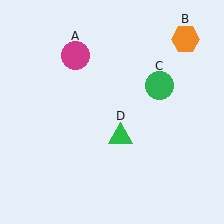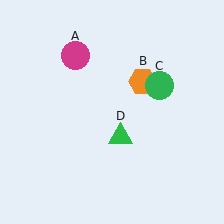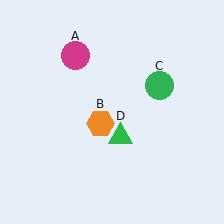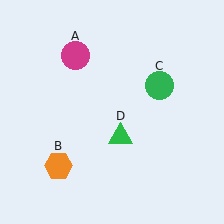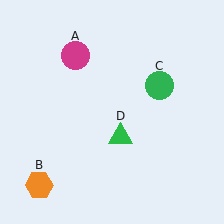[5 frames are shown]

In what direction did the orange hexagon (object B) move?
The orange hexagon (object B) moved down and to the left.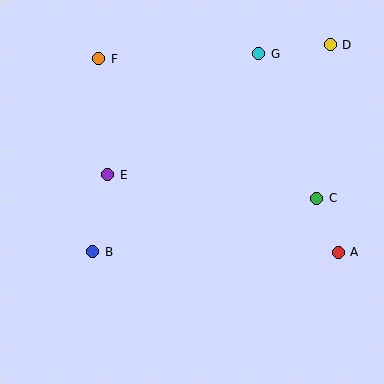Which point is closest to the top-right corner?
Point D is closest to the top-right corner.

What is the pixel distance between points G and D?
The distance between G and D is 72 pixels.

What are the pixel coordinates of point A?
Point A is at (338, 252).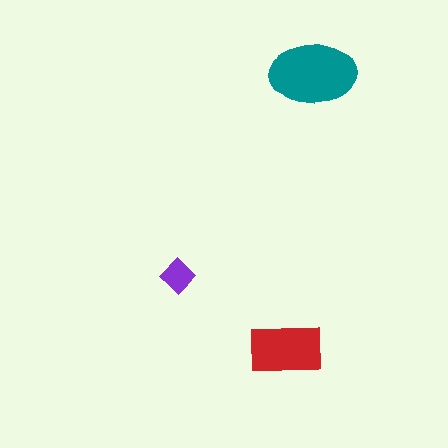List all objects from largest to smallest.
The teal ellipse, the red rectangle, the purple diamond.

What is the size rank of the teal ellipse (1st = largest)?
1st.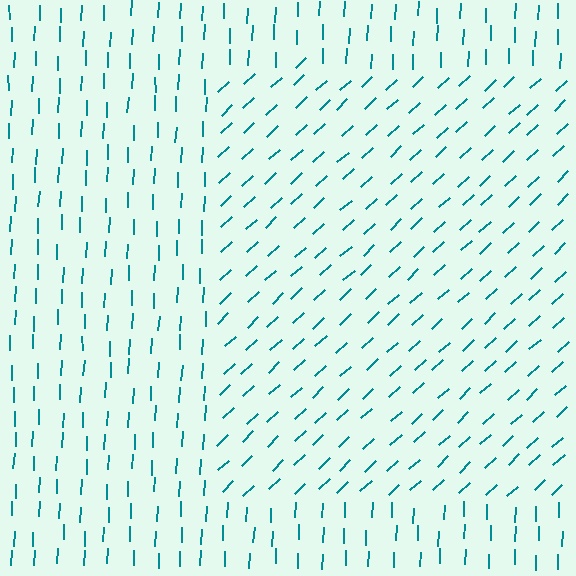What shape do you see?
I see a rectangle.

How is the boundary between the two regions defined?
The boundary is defined purely by a change in line orientation (approximately 45 degrees difference). All lines are the same color and thickness.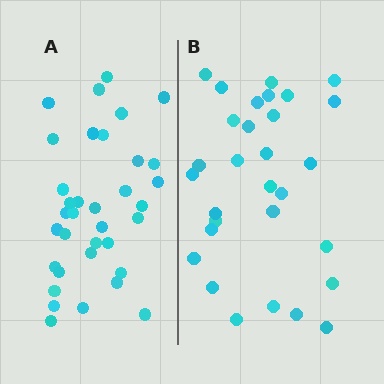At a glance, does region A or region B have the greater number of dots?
Region A (the left region) has more dots.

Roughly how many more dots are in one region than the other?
Region A has about 5 more dots than region B.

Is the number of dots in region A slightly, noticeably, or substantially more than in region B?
Region A has only slightly more — the two regions are fairly close. The ratio is roughly 1.2 to 1.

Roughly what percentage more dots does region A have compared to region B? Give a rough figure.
About 15% more.